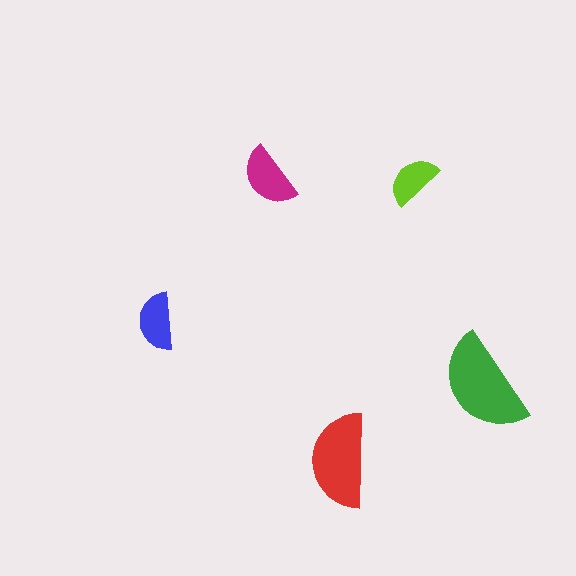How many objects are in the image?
There are 5 objects in the image.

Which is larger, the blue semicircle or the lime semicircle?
The blue one.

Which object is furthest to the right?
The green semicircle is rightmost.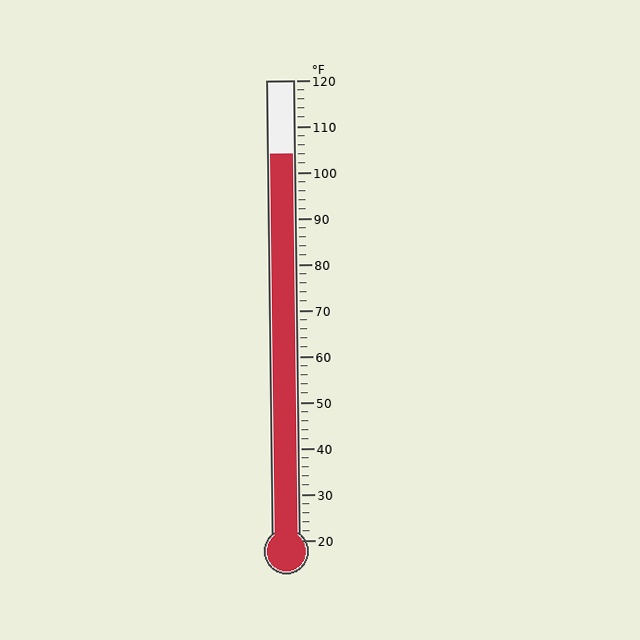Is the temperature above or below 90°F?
The temperature is above 90°F.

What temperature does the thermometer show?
The thermometer shows approximately 104°F.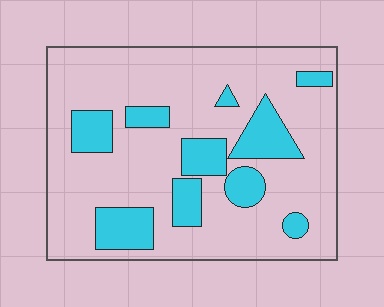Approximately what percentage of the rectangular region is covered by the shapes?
Approximately 20%.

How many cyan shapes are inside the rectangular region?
10.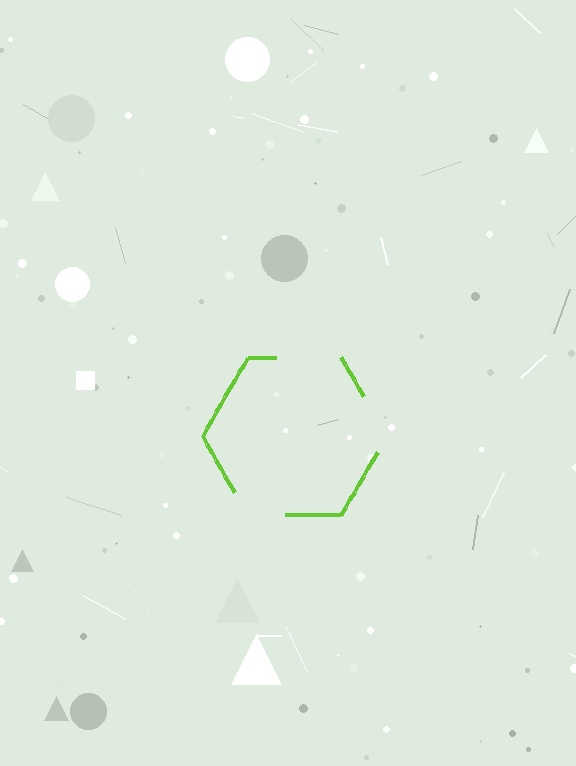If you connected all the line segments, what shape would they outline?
They would outline a hexagon.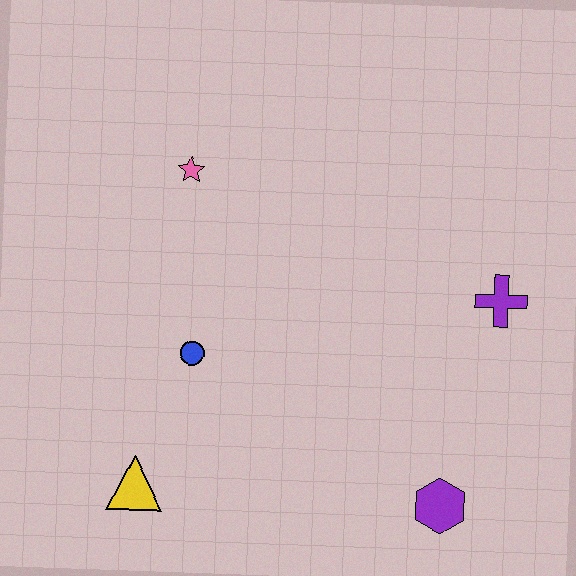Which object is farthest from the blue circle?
The purple cross is farthest from the blue circle.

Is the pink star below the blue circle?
No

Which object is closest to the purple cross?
The purple hexagon is closest to the purple cross.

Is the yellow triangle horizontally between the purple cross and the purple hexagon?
No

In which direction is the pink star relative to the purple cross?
The pink star is to the left of the purple cross.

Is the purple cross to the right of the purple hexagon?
Yes